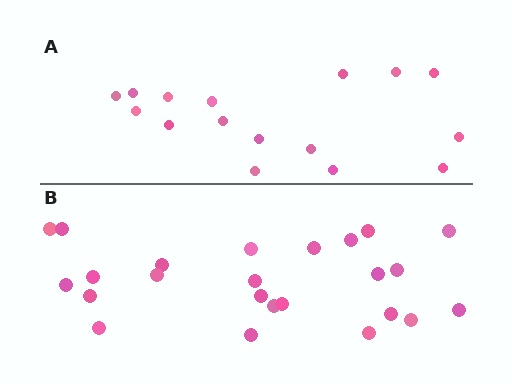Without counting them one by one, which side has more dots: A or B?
Region B (the bottom region) has more dots.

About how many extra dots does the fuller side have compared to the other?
Region B has roughly 8 or so more dots than region A.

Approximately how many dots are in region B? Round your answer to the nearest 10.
About 20 dots. (The exact count is 24, which rounds to 20.)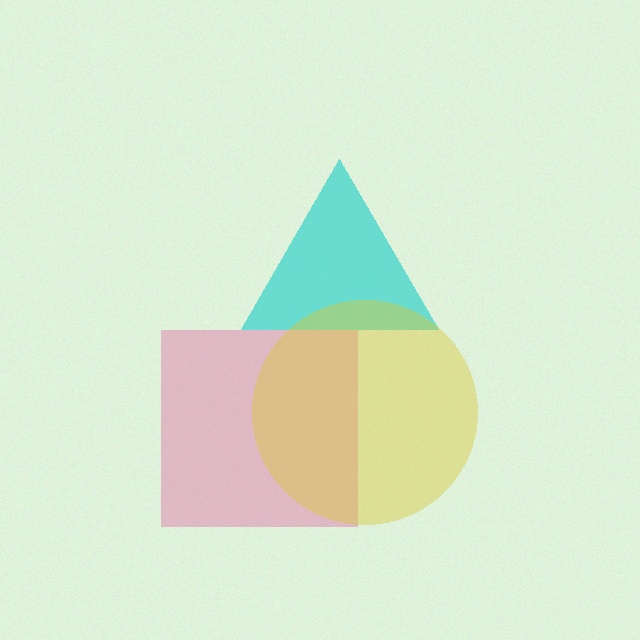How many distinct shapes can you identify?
There are 3 distinct shapes: a cyan triangle, a pink square, a yellow circle.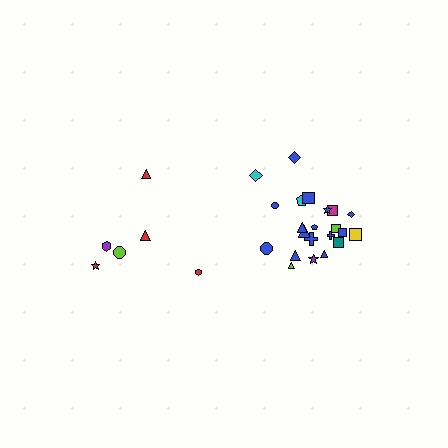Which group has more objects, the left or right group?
The right group.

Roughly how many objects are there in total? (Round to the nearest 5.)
Roughly 30 objects in total.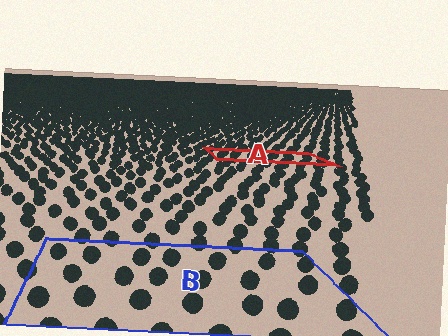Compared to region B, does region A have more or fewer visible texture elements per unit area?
Region A has more texture elements per unit area — they are packed more densely because it is farther away.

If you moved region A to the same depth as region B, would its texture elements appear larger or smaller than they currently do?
They would appear larger. At a closer depth, the same texture elements are projected at a bigger on-screen size.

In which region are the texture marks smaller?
The texture marks are smaller in region A, because it is farther away.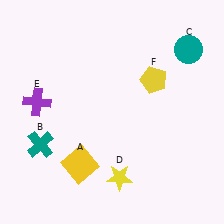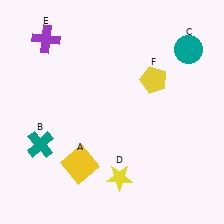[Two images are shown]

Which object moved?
The purple cross (E) moved up.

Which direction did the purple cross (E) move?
The purple cross (E) moved up.